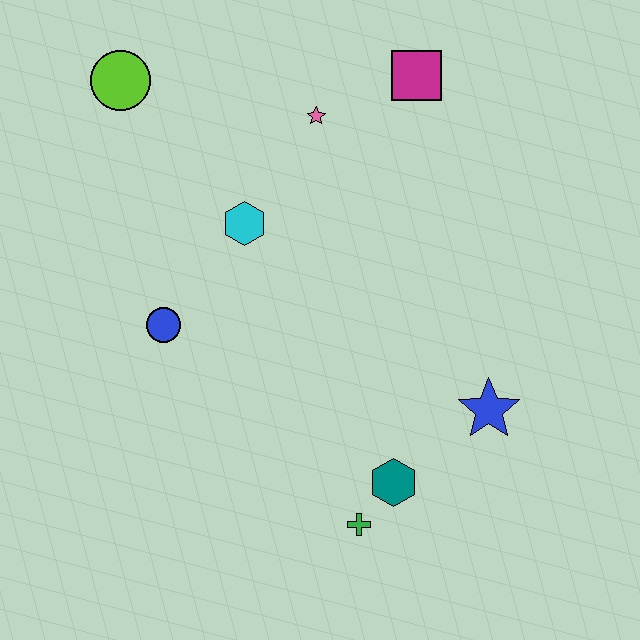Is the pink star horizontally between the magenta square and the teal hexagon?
No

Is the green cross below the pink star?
Yes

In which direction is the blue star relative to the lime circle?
The blue star is to the right of the lime circle.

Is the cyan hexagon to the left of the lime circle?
No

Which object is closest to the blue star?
The teal hexagon is closest to the blue star.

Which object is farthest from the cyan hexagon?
The green cross is farthest from the cyan hexagon.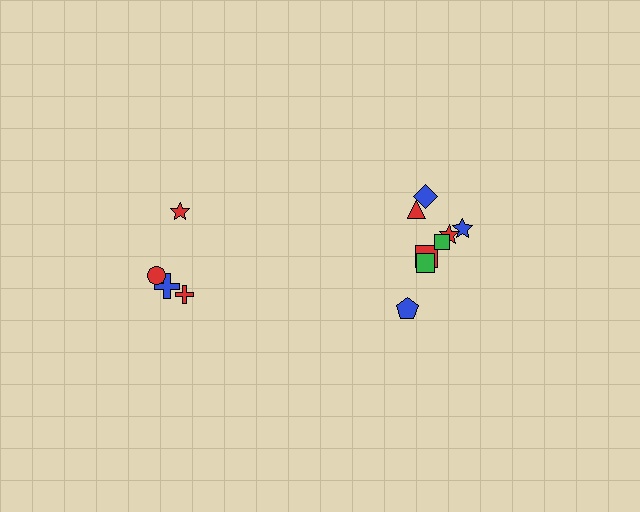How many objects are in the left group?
There are 4 objects.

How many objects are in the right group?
There are 8 objects.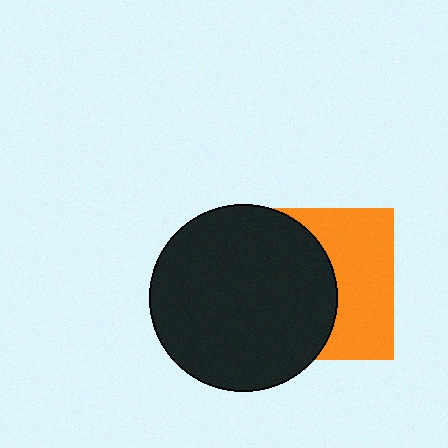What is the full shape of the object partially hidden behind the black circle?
The partially hidden object is an orange square.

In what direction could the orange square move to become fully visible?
The orange square could move right. That would shift it out from behind the black circle entirely.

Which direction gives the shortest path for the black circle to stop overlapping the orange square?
Moving left gives the shortest separation.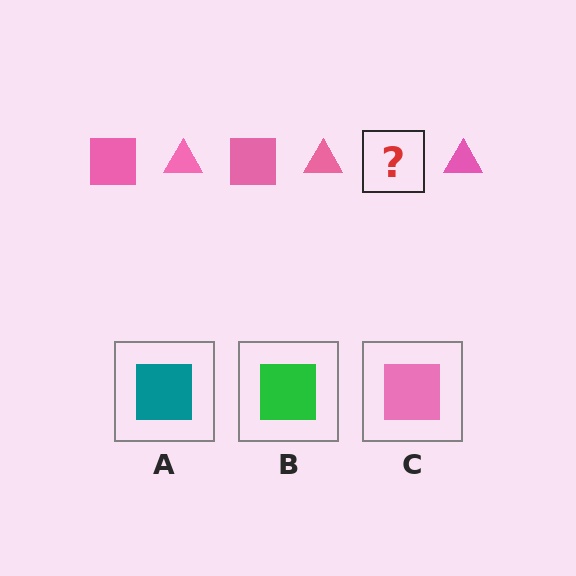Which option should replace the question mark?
Option C.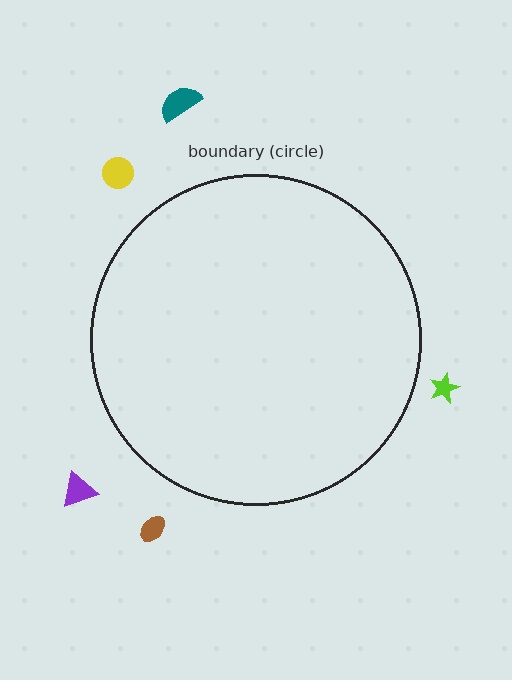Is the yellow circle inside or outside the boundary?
Outside.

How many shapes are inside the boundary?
0 inside, 5 outside.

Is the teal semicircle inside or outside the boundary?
Outside.